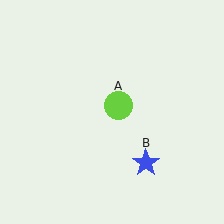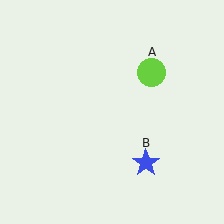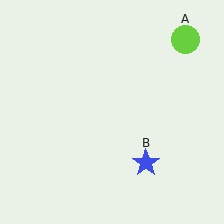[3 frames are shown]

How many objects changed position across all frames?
1 object changed position: lime circle (object A).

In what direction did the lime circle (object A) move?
The lime circle (object A) moved up and to the right.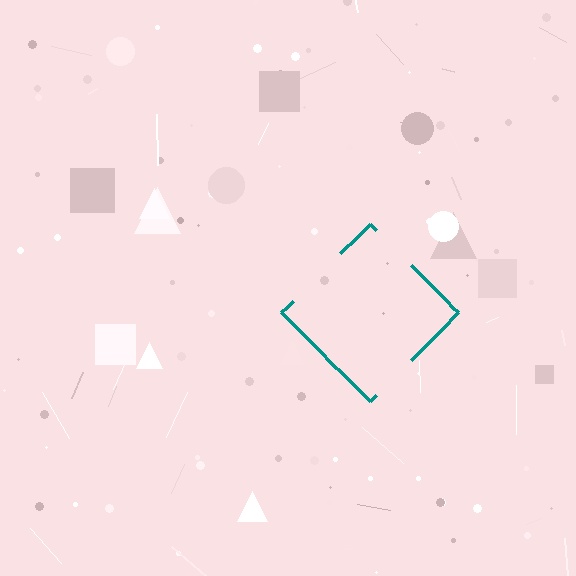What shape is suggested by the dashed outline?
The dashed outline suggests a diamond.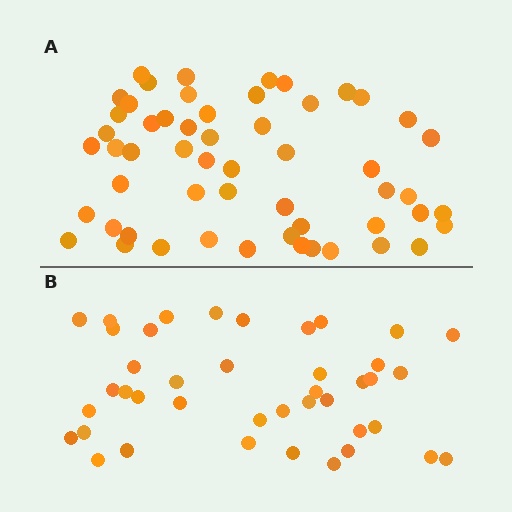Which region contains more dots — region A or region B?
Region A (the top region) has more dots.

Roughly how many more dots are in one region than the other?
Region A has approximately 15 more dots than region B.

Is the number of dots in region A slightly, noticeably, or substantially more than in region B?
Region A has noticeably more, but not dramatically so. The ratio is roughly 1.3 to 1.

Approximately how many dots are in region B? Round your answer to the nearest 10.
About 40 dots. (The exact count is 41, which rounds to 40.)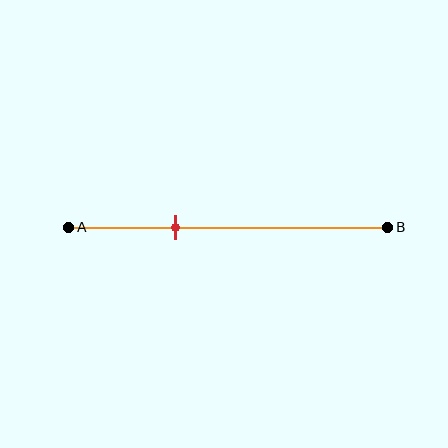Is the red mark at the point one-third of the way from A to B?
Yes, the mark is approximately at the one-third point.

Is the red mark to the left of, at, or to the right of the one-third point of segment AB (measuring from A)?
The red mark is approximately at the one-third point of segment AB.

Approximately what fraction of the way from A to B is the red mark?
The red mark is approximately 35% of the way from A to B.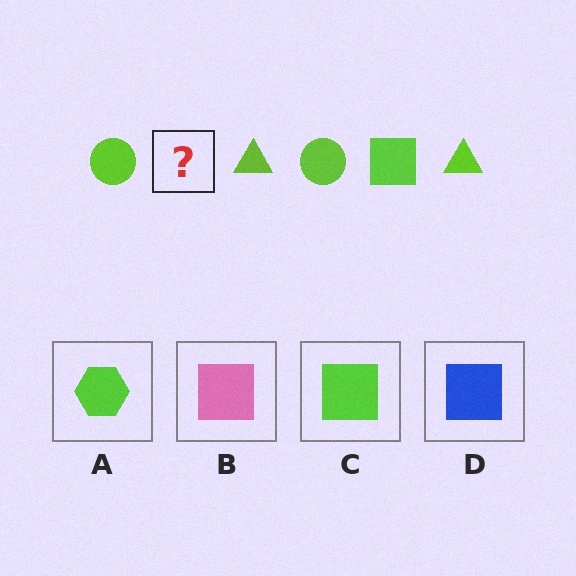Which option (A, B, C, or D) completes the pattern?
C.